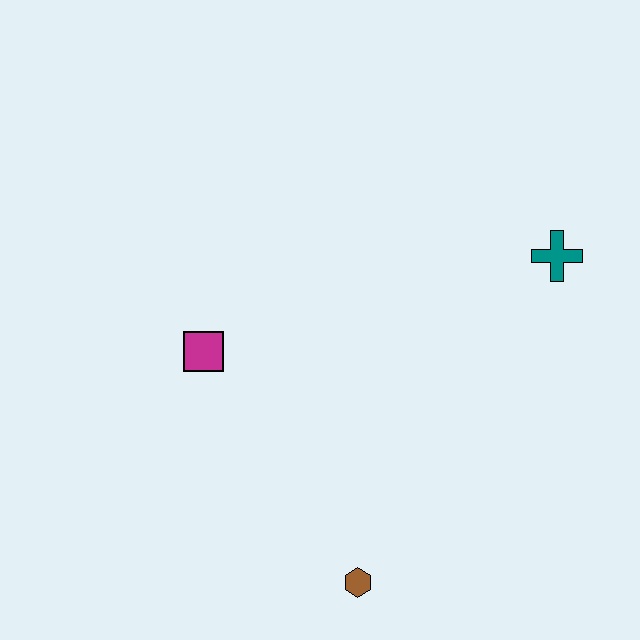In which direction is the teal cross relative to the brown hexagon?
The teal cross is above the brown hexagon.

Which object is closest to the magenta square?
The brown hexagon is closest to the magenta square.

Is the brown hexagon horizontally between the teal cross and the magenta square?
Yes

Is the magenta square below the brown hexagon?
No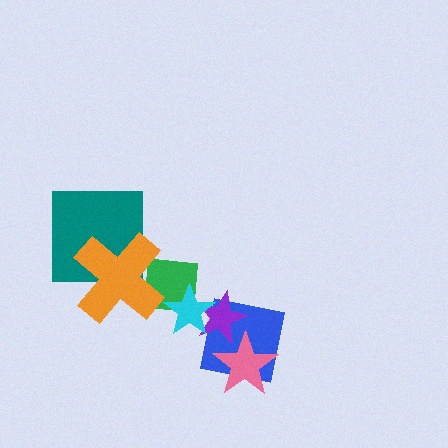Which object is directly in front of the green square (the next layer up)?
The cyan star is directly in front of the green square.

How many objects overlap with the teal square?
1 object overlaps with the teal square.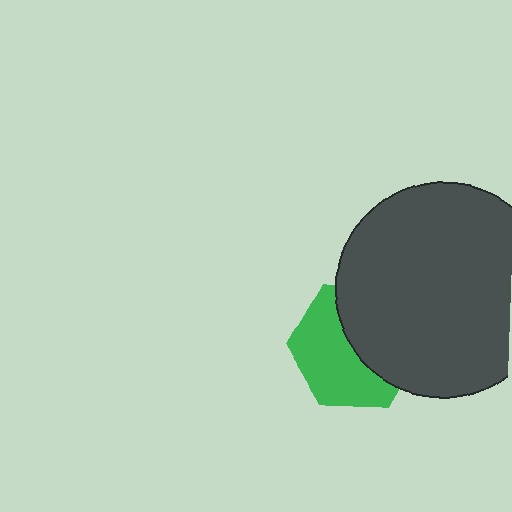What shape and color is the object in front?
The object in front is a dark gray circle.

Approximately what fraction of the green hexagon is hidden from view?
Roughly 48% of the green hexagon is hidden behind the dark gray circle.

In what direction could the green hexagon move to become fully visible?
The green hexagon could move left. That would shift it out from behind the dark gray circle entirely.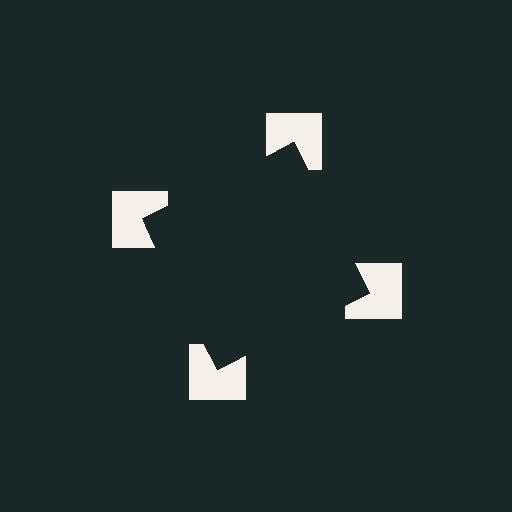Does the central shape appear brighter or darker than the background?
It typically appears slightly darker than the background, even though no actual brightness change is drawn.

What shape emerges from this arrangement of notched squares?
An illusory square — its edges are inferred from the aligned wedge cuts in the notched squares, not physically drawn.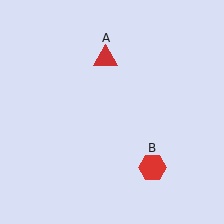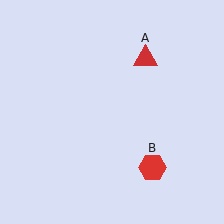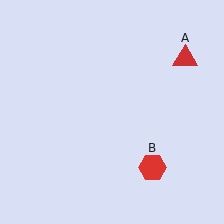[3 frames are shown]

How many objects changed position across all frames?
1 object changed position: red triangle (object A).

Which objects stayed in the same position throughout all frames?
Red hexagon (object B) remained stationary.